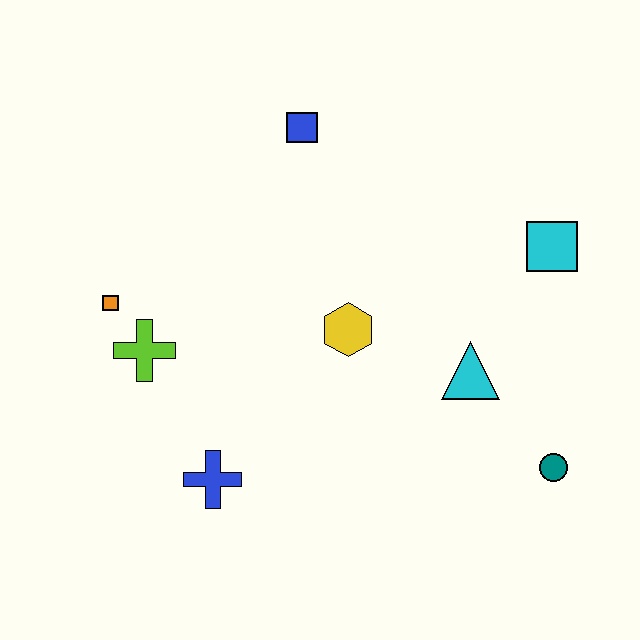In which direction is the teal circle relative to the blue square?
The teal circle is below the blue square.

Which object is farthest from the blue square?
The teal circle is farthest from the blue square.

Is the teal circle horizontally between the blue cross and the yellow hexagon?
No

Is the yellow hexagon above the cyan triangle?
Yes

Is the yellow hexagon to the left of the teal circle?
Yes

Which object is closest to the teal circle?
The cyan triangle is closest to the teal circle.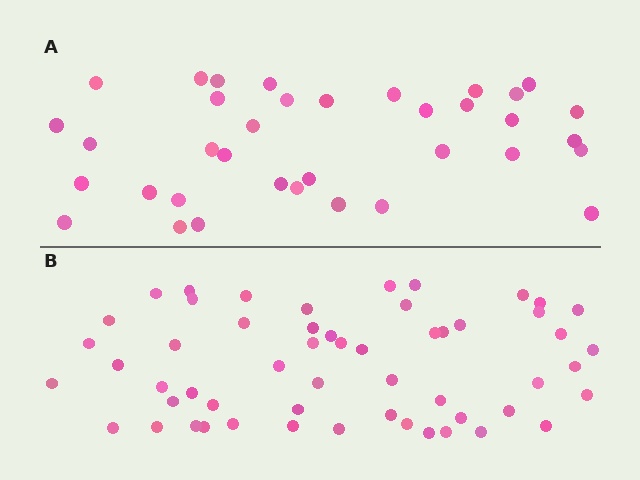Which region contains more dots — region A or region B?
Region B (the bottom region) has more dots.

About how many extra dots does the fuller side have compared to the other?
Region B has approximately 20 more dots than region A.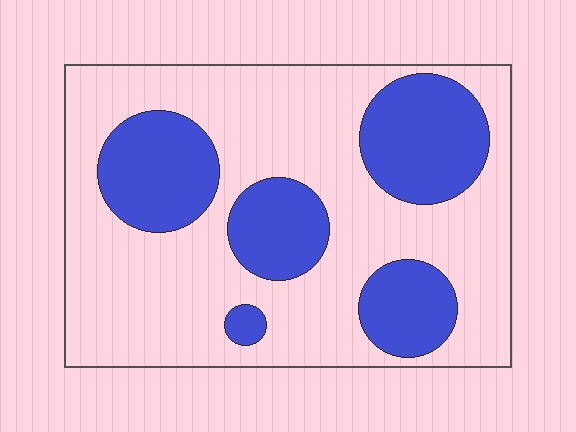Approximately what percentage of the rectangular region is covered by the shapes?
Approximately 30%.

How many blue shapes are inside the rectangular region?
5.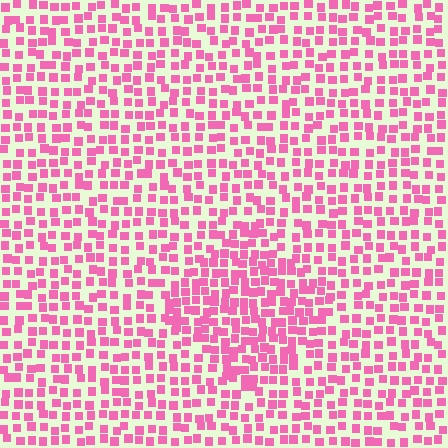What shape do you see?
I see a diamond.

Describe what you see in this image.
The image contains small pink elements arranged at two different densities. A diamond-shaped region is visible where the elements are more densely packed than the surrounding area.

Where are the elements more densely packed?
The elements are more densely packed inside the diamond boundary.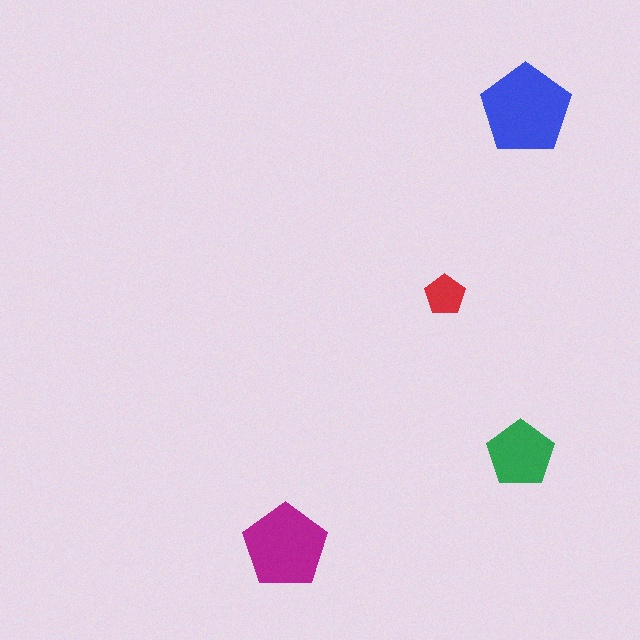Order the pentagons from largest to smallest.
the blue one, the magenta one, the green one, the red one.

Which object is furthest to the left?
The magenta pentagon is leftmost.